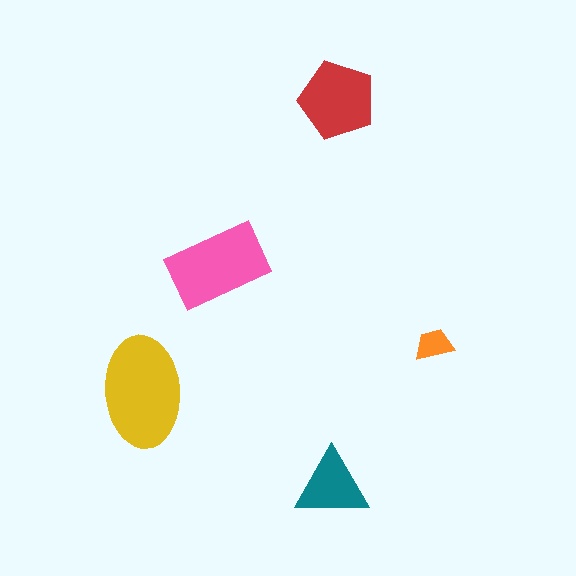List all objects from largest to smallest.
The yellow ellipse, the pink rectangle, the red pentagon, the teal triangle, the orange trapezoid.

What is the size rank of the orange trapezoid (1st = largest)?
5th.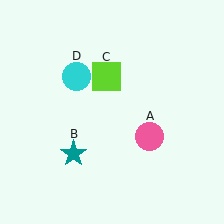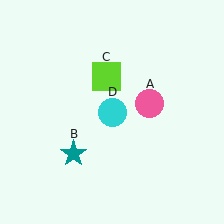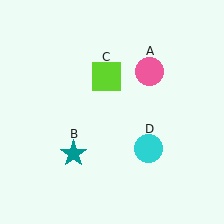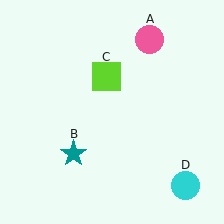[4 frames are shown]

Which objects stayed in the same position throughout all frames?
Teal star (object B) and lime square (object C) remained stationary.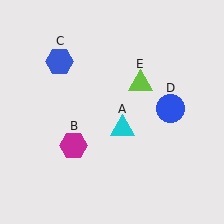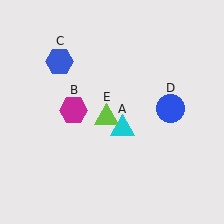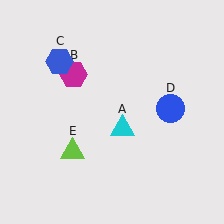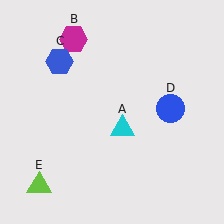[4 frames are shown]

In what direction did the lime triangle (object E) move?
The lime triangle (object E) moved down and to the left.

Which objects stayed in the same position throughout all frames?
Cyan triangle (object A) and blue hexagon (object C) and blue circle (object D) remained stationary.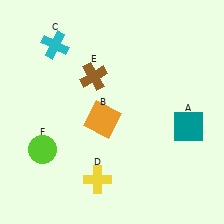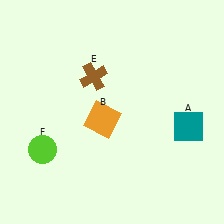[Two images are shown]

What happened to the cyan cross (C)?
The cyan cross (C) was removed in Image 2. It was in the top-left area of Image 1.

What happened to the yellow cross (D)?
The yellow cross (D) was removed in Image 2. It was in the bottom-left area of Image 1.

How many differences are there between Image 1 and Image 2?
There are 2 differences between the two images.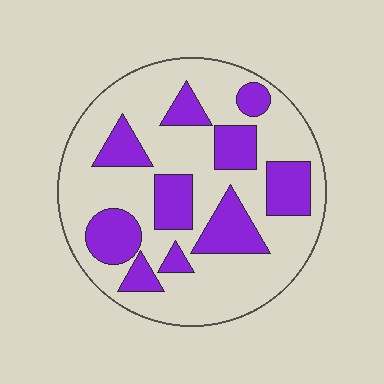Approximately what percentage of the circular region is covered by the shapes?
Approximately 30%.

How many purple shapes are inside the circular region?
10.